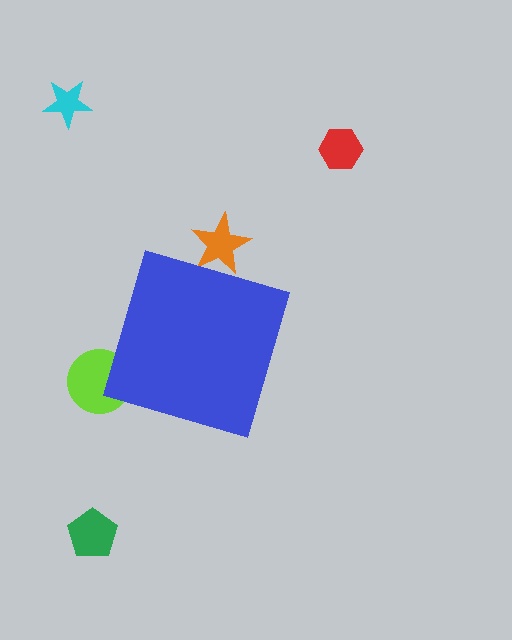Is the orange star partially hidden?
Yes, the orange star is partially hidden behind the blue diamond.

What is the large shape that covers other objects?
A blue diamond.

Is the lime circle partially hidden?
Yes, the lime circle is partially hidden behind the blue diamond.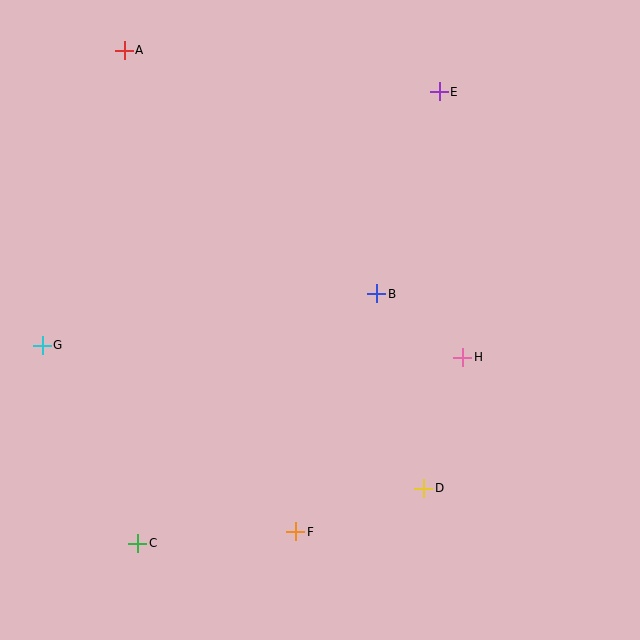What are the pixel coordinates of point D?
Point D is at (424, 489).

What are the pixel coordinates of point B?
Point B is at (377, 294).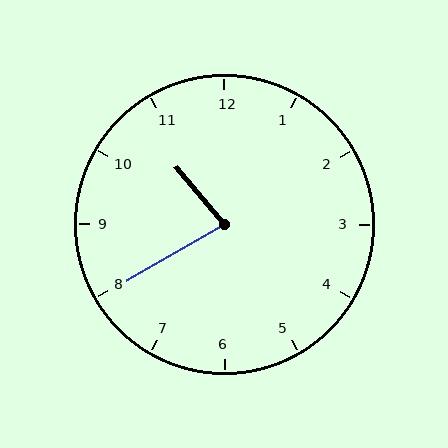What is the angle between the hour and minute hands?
Approximately 80 degrees.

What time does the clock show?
10:40.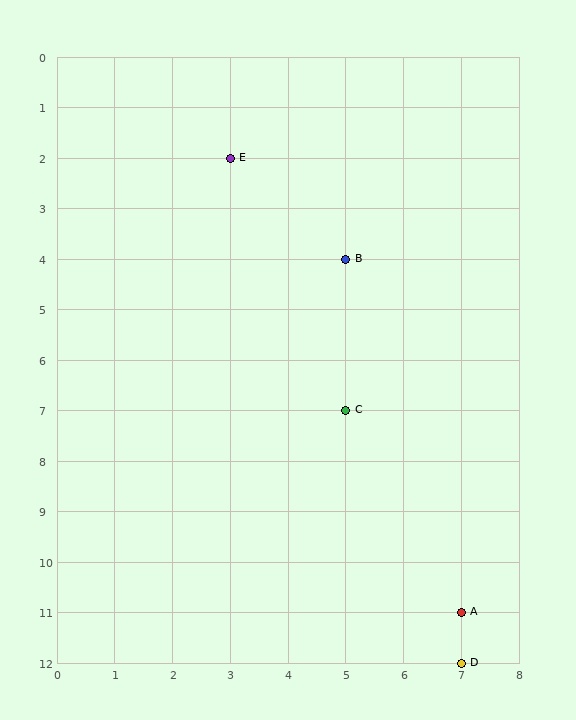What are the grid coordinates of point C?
Point C is at grid coordinates (5, 7).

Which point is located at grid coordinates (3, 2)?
Point E is at (3, 2).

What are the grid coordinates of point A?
Point A is at grid coordinates (7, 11).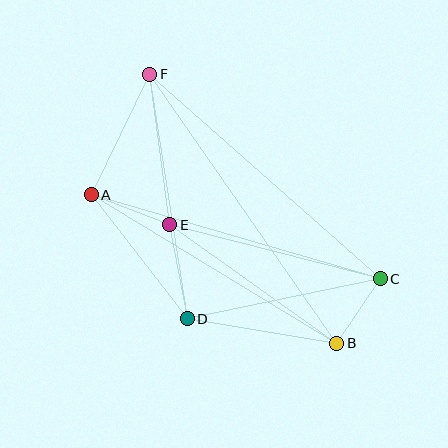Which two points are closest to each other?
Points B and C are closest to each other.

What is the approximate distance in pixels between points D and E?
The distance between D and E is approximately 95 pixels.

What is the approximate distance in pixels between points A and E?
The distance between A and E is approximately 84 pixels.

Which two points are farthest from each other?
Points B and F are farthest from each other.